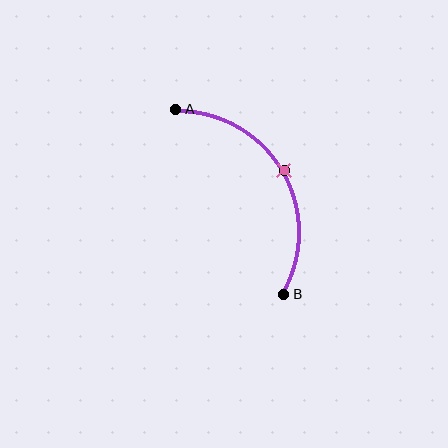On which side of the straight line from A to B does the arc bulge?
The arc bulges to the right of the straight line connecting A and B.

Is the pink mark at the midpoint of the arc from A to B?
Yes. The pink mark lies on the arc at equal arc-length from both A and B — it is the arc midpoint.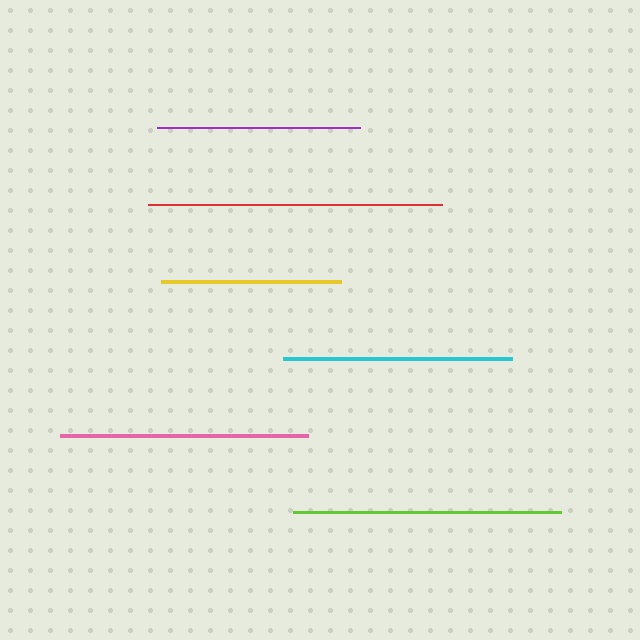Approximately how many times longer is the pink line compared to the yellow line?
The pink line is approximately 1.4 times the length of the yellow line.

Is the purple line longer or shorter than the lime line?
The lime line is longer than the purple line.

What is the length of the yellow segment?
The yellow segment is approximately 180 pixels long.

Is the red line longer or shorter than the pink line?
The red line is longer than the pink line.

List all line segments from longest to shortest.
From longest to shortest: red, lime, pink, cyan, purple, yellow.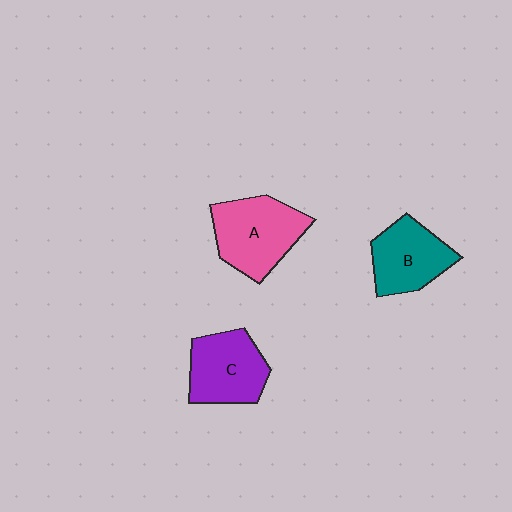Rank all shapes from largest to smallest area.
From largest to smallest: A (pink), C (purple), B (teal).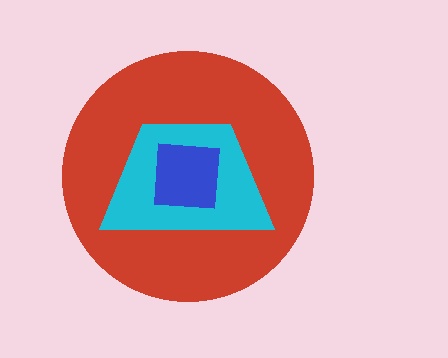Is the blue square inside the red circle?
Yes.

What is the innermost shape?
The blue square.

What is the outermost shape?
The red circle.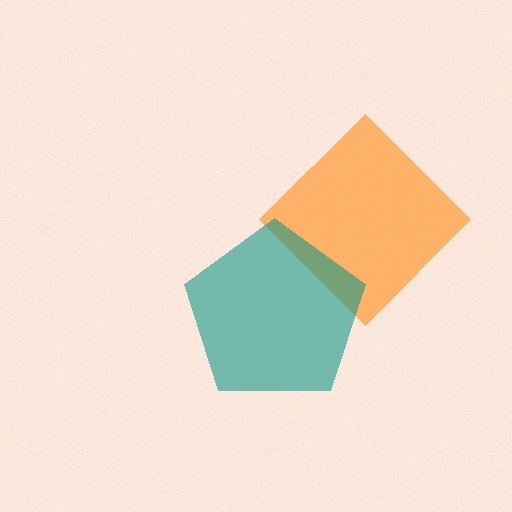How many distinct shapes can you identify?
There are 2 distinct shapes: an orange diamond, a teal pentagon.